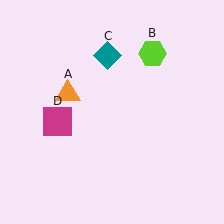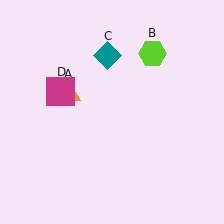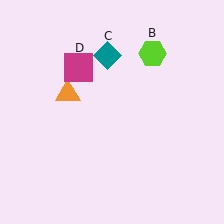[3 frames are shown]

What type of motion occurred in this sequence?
The magenta square (object D) rotated clockwise around the center of the scene.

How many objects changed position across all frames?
1 object changed position: magenta square (object D).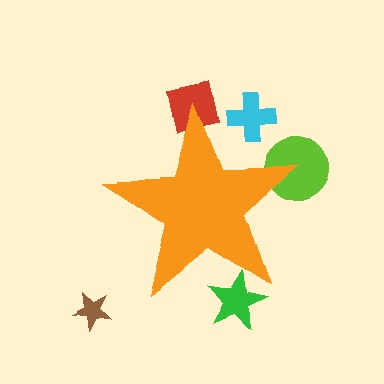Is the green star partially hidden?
Yes, the green star is partially hidden behind the orange star.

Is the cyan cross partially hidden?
Yes, the cyan cross is partially hidden behind the orange star.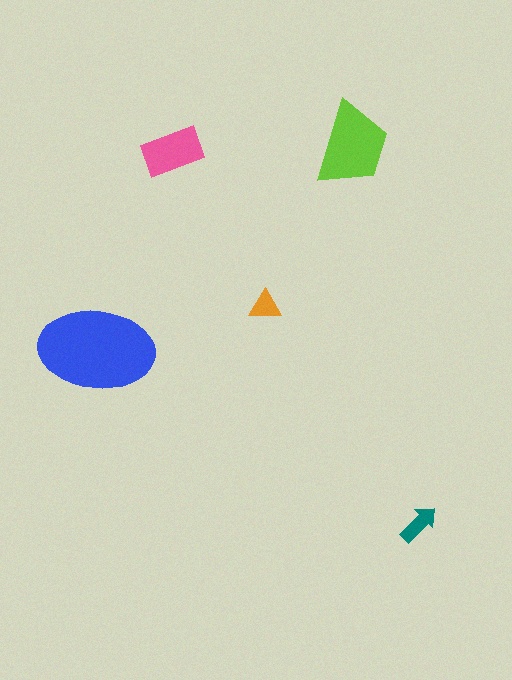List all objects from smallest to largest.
The orange triangle, the teal arrow, the pink rectangle, the lime trapezoid, the blue ellipse.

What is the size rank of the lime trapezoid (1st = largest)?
2nd.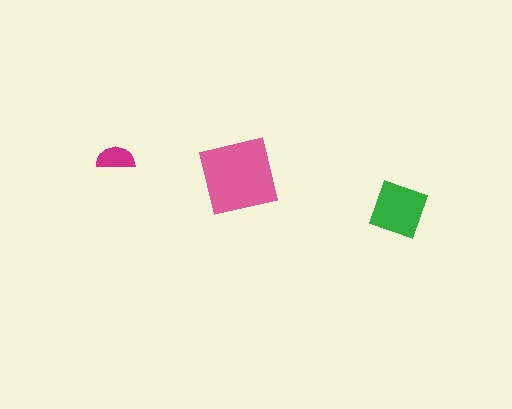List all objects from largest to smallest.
The pink square, the green diamond, the magenta semicircle.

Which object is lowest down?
The green diamond is bottommost.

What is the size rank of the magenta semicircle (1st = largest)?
3rd.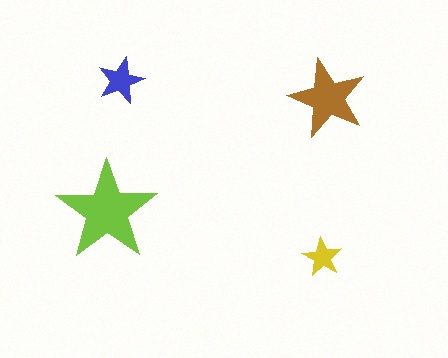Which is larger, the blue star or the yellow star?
The blue one.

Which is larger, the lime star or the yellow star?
The lime one.